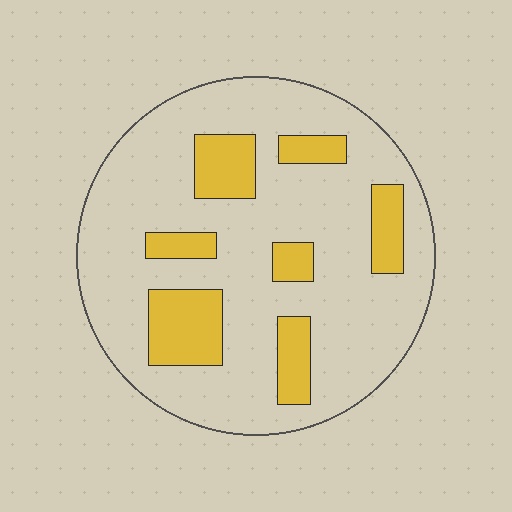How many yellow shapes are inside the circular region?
7.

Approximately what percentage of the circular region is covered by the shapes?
Approximately 20%.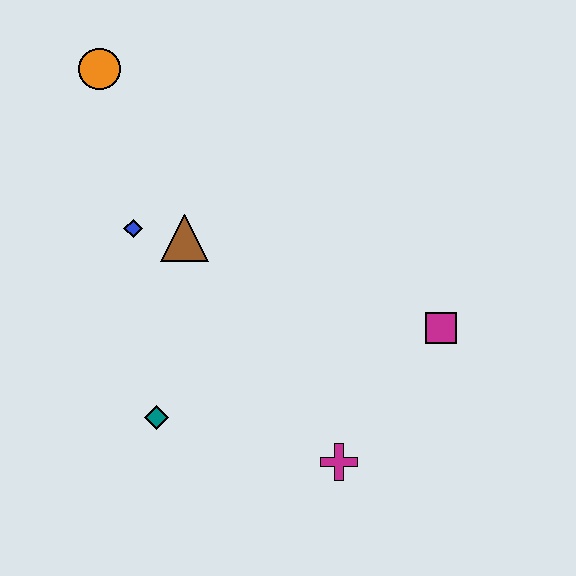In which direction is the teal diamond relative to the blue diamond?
The teal diamond is below the blue diamond.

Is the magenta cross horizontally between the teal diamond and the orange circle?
No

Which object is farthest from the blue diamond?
The magenta square is farthest from the blue diamond.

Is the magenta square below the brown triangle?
Yes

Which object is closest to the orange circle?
The blue diamond is closest to the orange circle.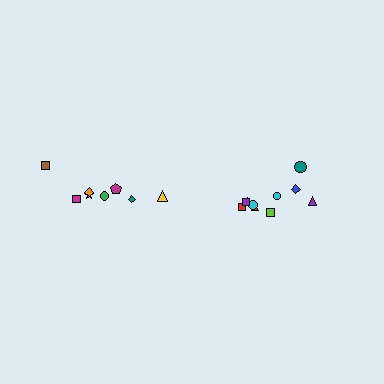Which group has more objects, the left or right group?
The right group.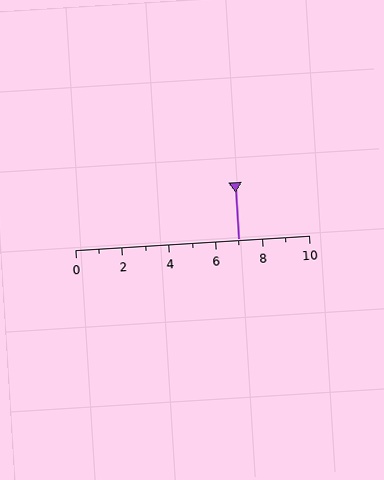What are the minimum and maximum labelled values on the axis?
The axis runs from 0 to 10.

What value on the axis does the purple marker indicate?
The marker indicates approximately 7.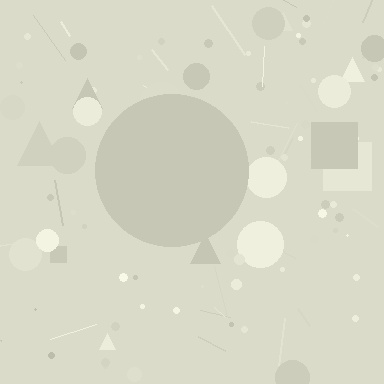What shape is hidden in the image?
A circle is hidden in the image.